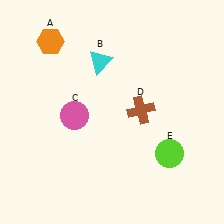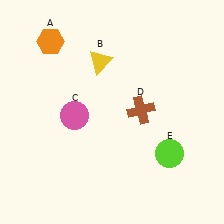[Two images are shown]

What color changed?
The triangle (B) changed from cyan in Image 1 to yellow in Image 2.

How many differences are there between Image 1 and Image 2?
There is 1 difference between the two images.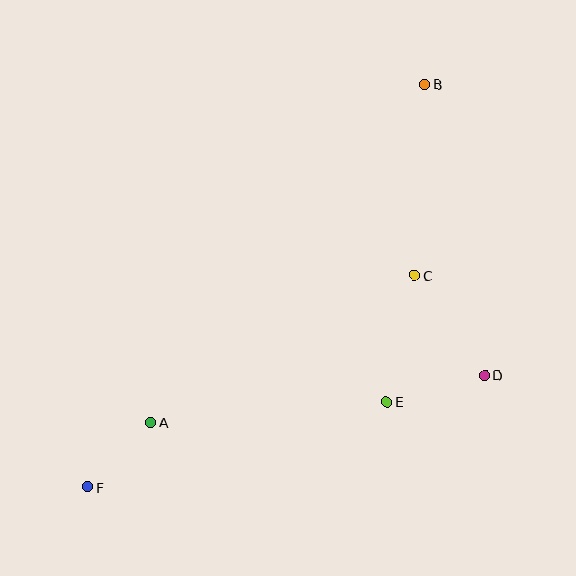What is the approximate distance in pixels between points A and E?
The distance between A and E is approximately 237 pixels.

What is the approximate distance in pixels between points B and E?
The distance between B and E is approximately 320 pixels.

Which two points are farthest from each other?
Points B and F are farthest from each other.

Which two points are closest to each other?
Points A and F are closest to each other.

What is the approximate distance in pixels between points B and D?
The distance between B and D is approximately 297 pixels.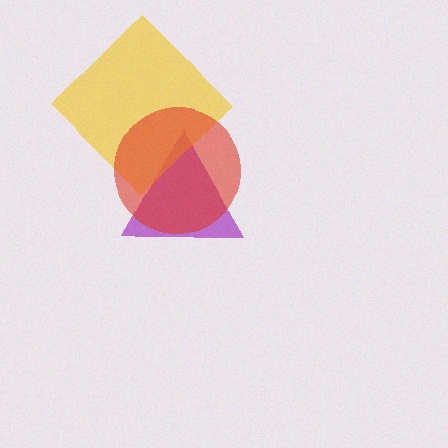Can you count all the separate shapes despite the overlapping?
Yes, there are 3 separate shapes.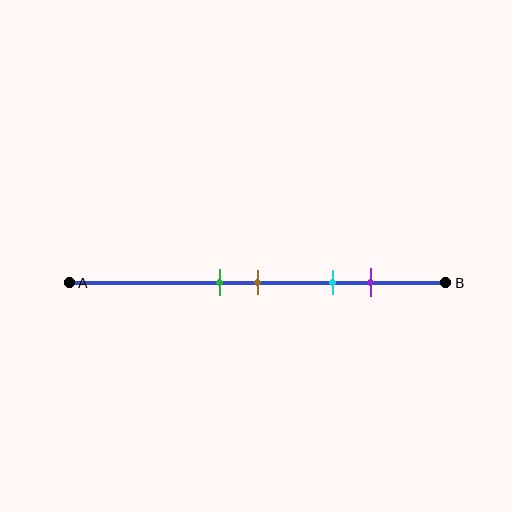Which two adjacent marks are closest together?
The green and brown marks are the closest adjacent pair.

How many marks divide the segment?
There are 4 marks dividing the segment.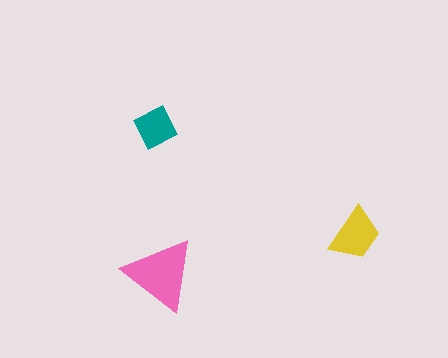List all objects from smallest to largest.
The teal square, the yellow trapezoid, the pink triangle.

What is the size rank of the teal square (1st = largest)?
3rd.